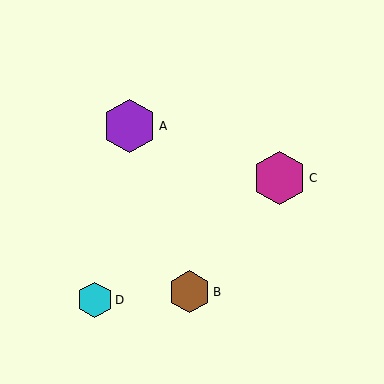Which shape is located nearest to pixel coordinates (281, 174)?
The magenta hexagon (labeled C) at (280, 178) is nearest to that location.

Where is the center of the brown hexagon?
The center of the brown hexagon is at (189, 292).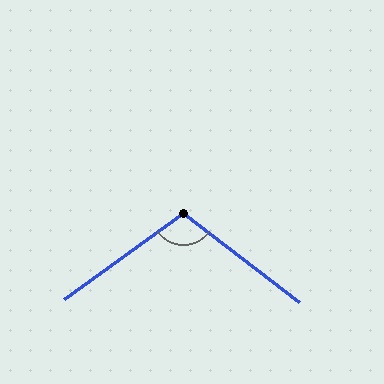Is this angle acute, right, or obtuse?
It is obtuse.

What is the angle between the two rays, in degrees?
Approximately 107 degrees.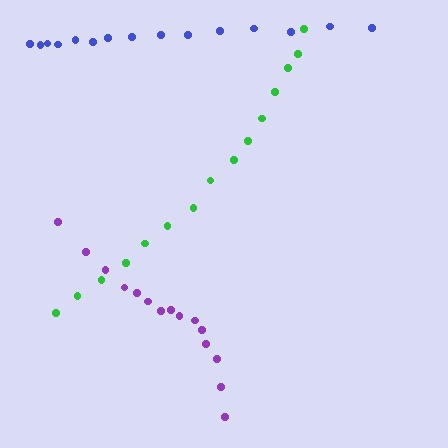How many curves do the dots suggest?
There are 3 distinct paths.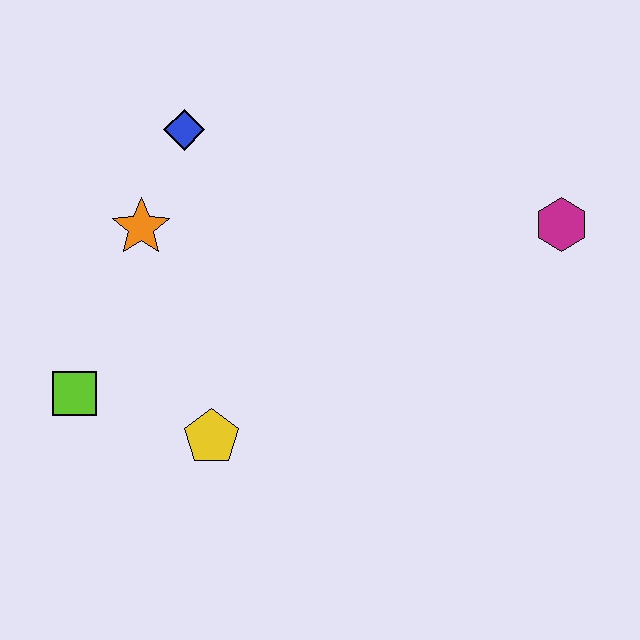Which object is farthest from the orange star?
The magenta hexagon is farthest from the orange star.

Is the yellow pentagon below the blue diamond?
Yes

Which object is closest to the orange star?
The blue diamond is closest to the orange star.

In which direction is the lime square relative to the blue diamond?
The lime square is below the blue diamond.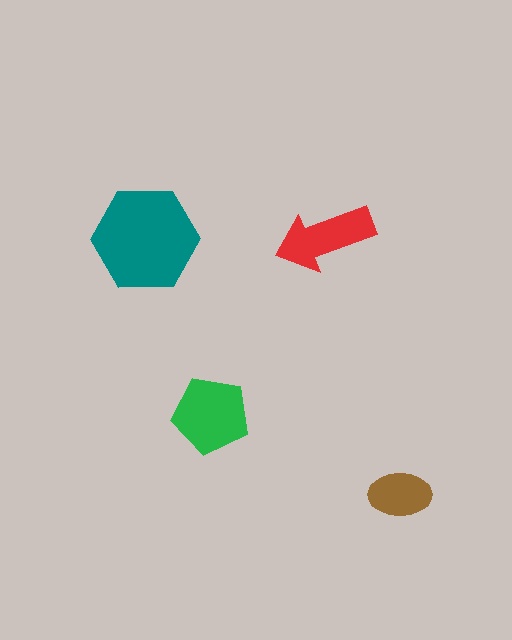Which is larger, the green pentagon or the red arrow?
The green pentagon.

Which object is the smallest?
The brown ellipse.